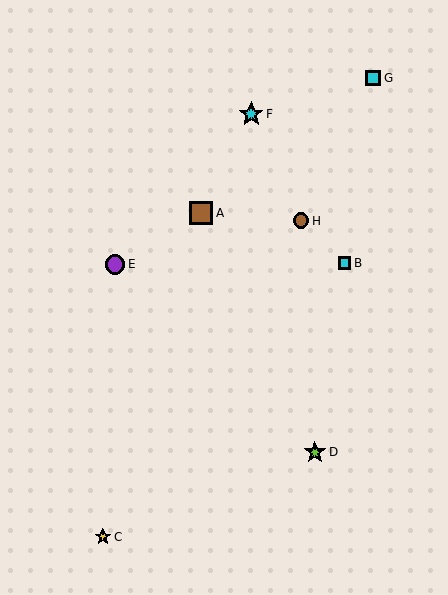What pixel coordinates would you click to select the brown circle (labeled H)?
Click at (301, 221) to select the brown circle H.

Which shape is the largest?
The cyan star (labeled F) is the largest.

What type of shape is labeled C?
Shape C is a yellow star.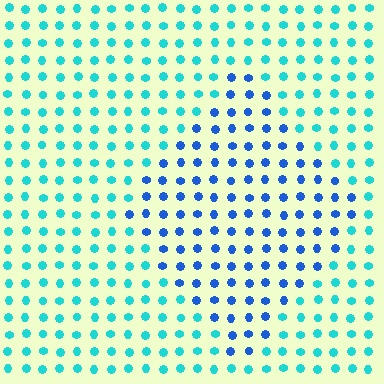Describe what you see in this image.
The image is filled with small cyan elements in a uniform arrangement. A diamond-shaped region is visible where the elements are tinted to a slightly different hue, forming a subtle color boundary.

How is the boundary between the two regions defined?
The boundary is defined purely by a slight shift in hue (about 41 degrees). Spacing, size, and orientation are identical on both sides.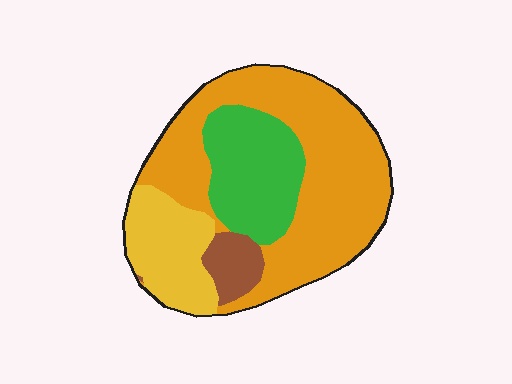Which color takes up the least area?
Brown, at roughly 5%.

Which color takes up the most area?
Orange, at roughly 55%.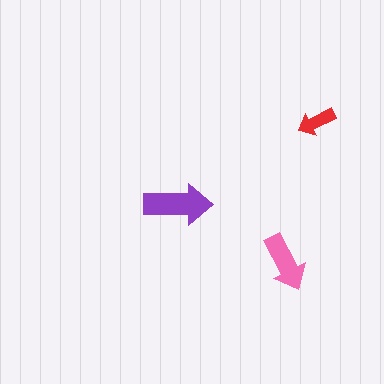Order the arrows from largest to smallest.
the purple one, the pink one, the red one.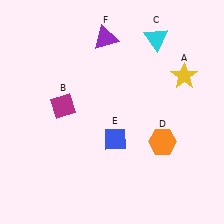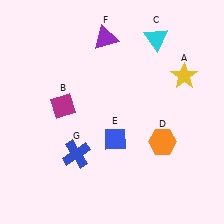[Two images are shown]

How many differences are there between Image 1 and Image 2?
There is 1 difference between the two images.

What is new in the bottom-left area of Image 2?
A blue cross (G) was added in the bottom-left area of Image 2.